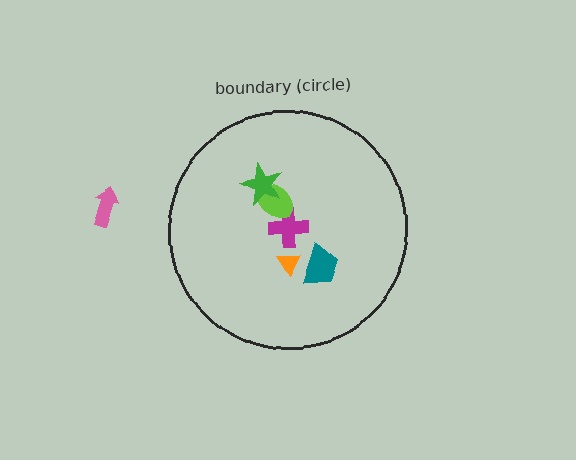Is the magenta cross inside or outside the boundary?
Inside.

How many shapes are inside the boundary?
5 inside, 1 outside.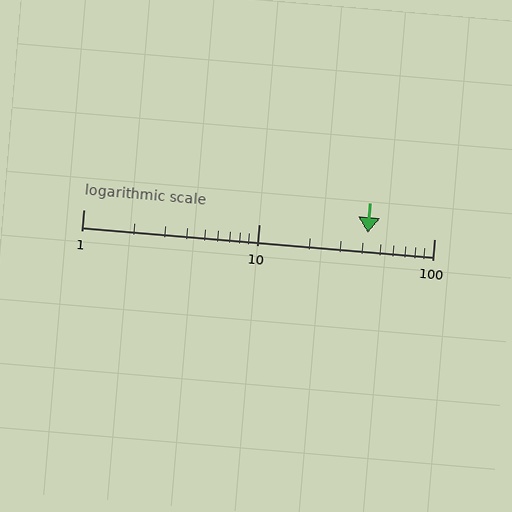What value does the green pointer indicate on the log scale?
The pointer indicates approximately 42.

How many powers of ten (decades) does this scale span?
The scale spans 2 decades, from 1 to 100.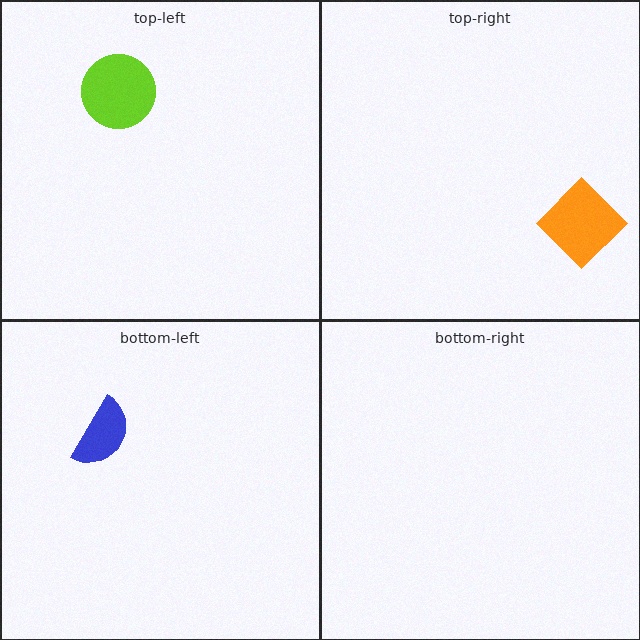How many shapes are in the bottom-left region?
1.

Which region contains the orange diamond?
The top-right region.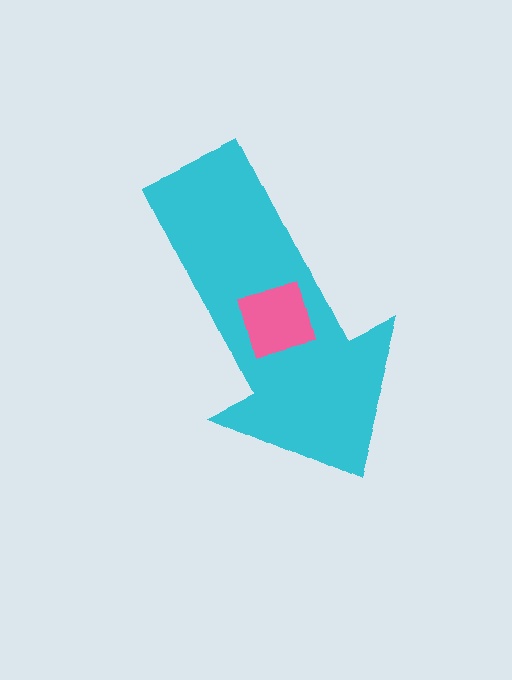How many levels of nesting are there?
2.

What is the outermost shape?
The cyan arrow.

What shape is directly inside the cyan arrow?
The pink square.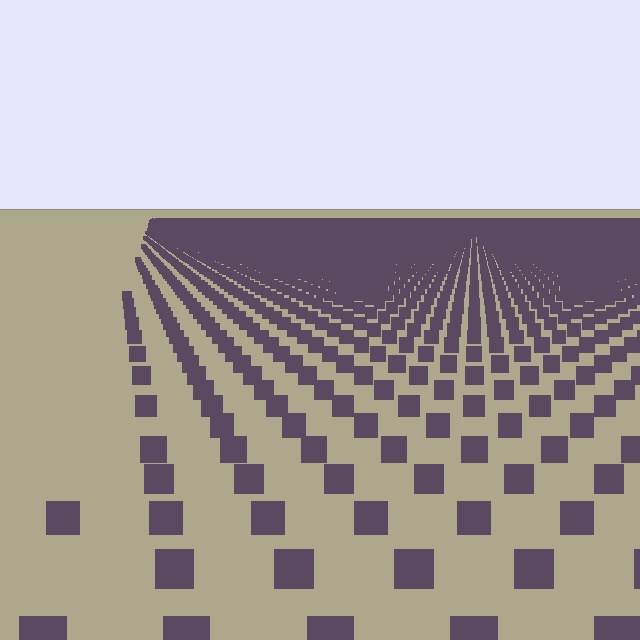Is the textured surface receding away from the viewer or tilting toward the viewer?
The surface is receding away from the viewer. Texture elements get smaller and denser toward the top.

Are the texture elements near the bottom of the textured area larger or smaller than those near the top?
Larger. Near the bottom, elements are closer to the viewer and appear at a bigger on-screen size.